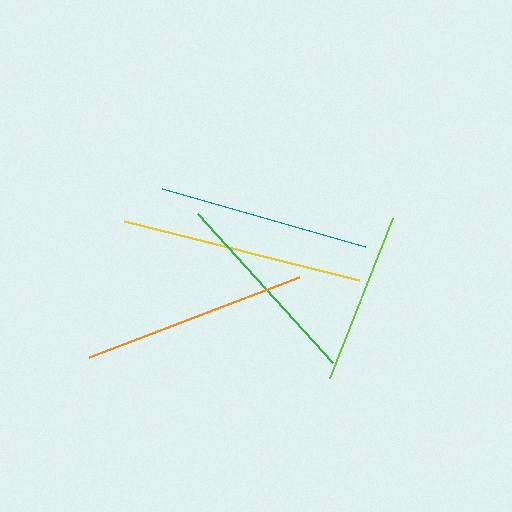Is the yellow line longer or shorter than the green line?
The yellow line is longer than the green line.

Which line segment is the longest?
The yellow line is the longest at approximately 242 pixels.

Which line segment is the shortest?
The lime line is the shortest at approximately 172 pixels.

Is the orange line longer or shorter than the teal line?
The orange line is longer than the teal line.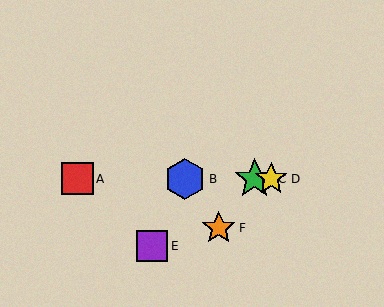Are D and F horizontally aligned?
No, D is at y≈179 and F is at y≈228.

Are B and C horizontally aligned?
Yes, both are at y≈179.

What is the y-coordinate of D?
Object D is at y≈179.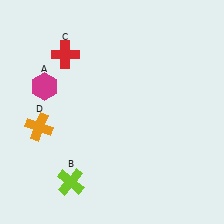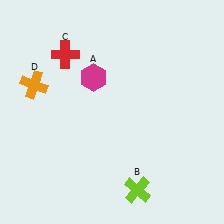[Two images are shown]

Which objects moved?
The objects that moved are: the magenta hexagon (A), the lime cross (B), the orange cross (D).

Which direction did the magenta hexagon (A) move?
The magenta hexagon (A) moved right.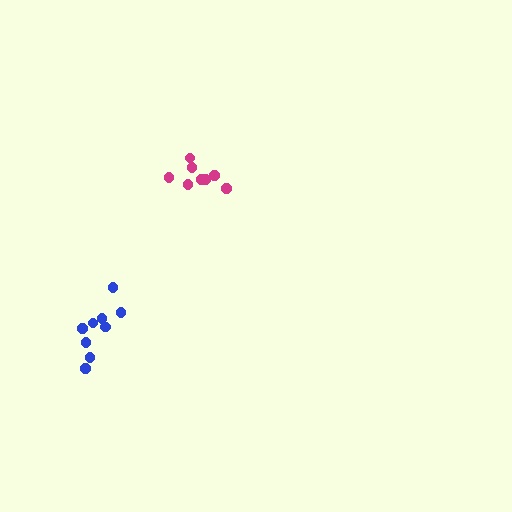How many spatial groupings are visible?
There are 2 spatial groupings.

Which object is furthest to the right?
The magenta cluster is rightmost.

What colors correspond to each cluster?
The clusters are colored: magenta, blue.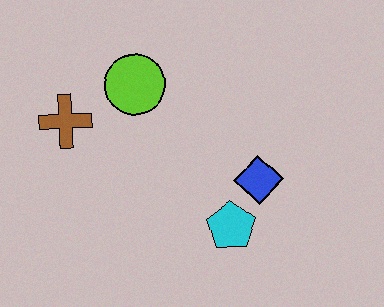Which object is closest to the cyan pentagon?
The blue diamond is closest to the cyan pentagon.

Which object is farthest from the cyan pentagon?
The brown cross is farthest from the cyan pentagon.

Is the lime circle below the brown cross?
No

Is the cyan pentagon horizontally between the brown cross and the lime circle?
No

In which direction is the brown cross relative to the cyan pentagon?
The brown cross is to the left of the cyan pentagon.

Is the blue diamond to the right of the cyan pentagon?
Yes